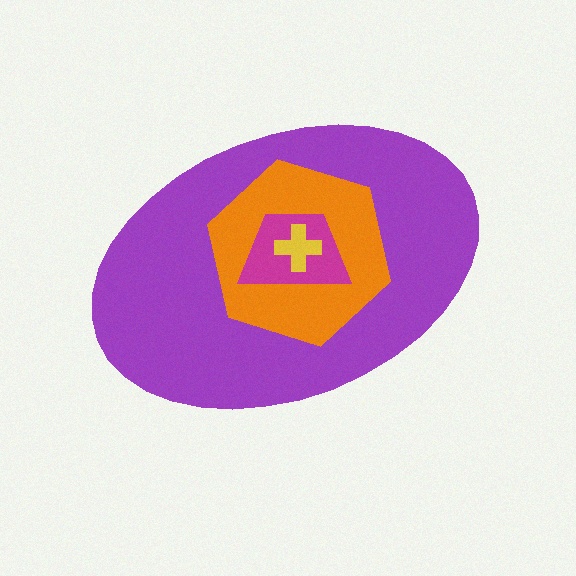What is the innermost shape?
The yellow cross.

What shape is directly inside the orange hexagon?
The magenta trapezoid.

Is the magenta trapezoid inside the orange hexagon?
Yes.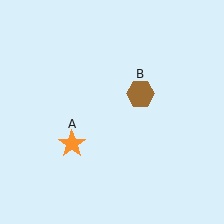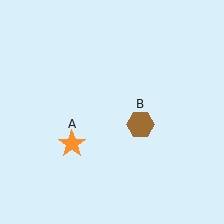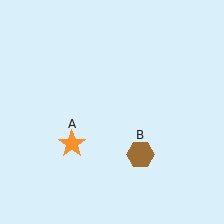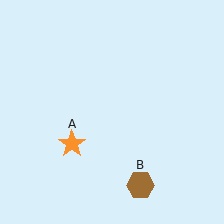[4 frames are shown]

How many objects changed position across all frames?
1 object changed position: brown hexagon (object B).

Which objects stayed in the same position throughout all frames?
Orange star (object A) remained stationary.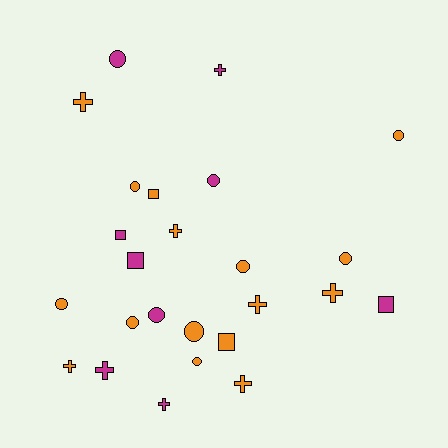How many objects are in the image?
There are 25 objects.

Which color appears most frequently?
Orange, with 16 objects.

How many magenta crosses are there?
There are 3 magenta crosses.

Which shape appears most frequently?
Circle, with 11 objects.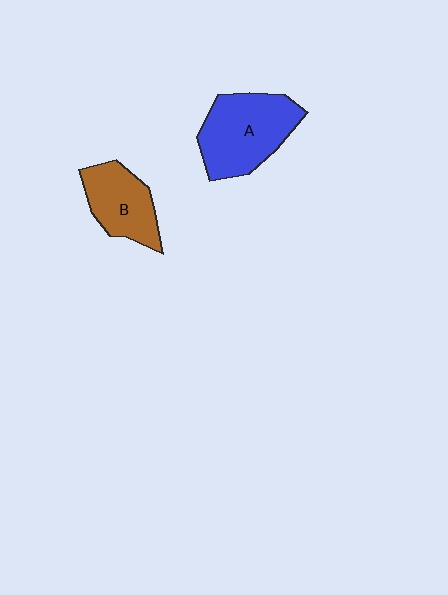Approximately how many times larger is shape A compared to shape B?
Approximately 1.4 times.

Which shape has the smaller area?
Shape B (brown).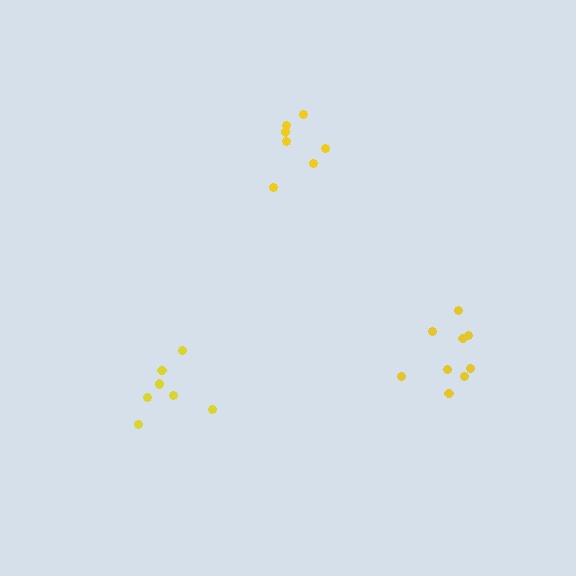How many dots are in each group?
Group 1: 7 dots, Group 2: 8 dots, Group 3: 9 dots (24 total).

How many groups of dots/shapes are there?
There are 3 groups.